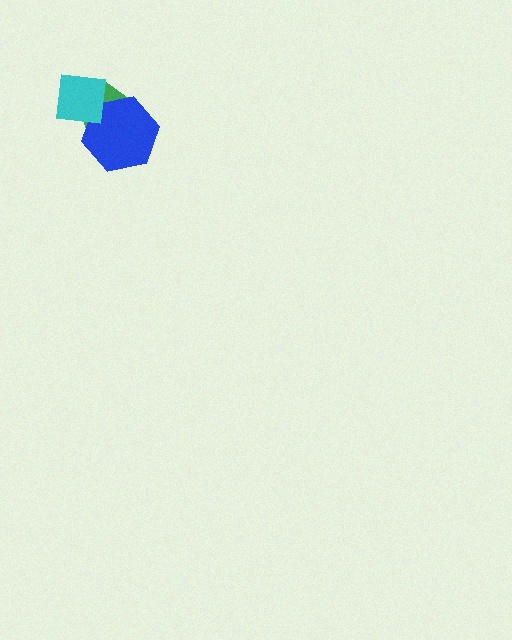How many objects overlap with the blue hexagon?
2 objects overlap with the blue hexagon.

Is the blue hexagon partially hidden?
Yes, it is partially covered by another shape.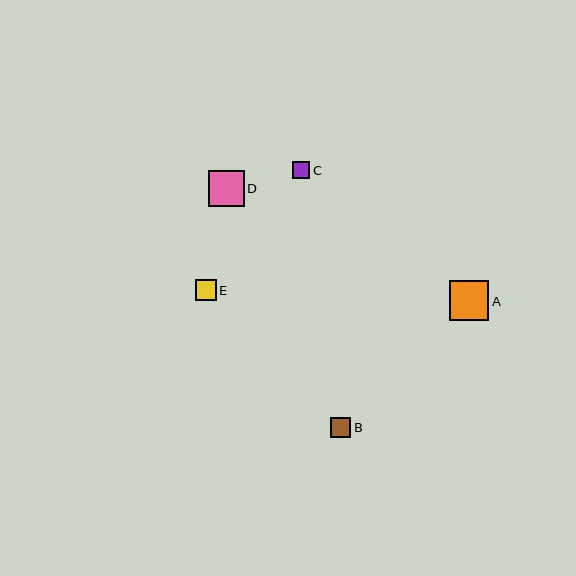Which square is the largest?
Square A is the largest with a size of approximately 40 pixels.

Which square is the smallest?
Square C is the smallest with a size of approximately 17 pixels.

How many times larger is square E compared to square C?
Square E is approximately 1.2 times the size of square C.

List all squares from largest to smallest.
From largest to smallest: A, D, E, B, C.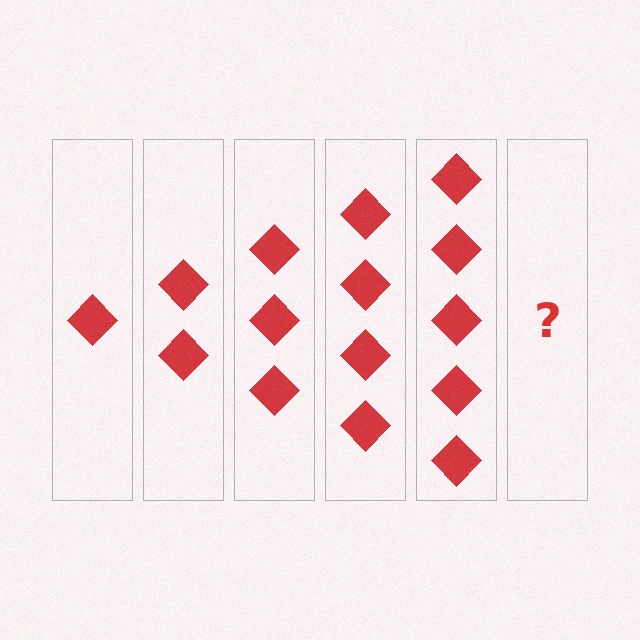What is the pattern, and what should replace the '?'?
The pattern is that each step adds one more diamond. The '?' should be 6 diamonds.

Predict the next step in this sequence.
The next step is 6 diamonds.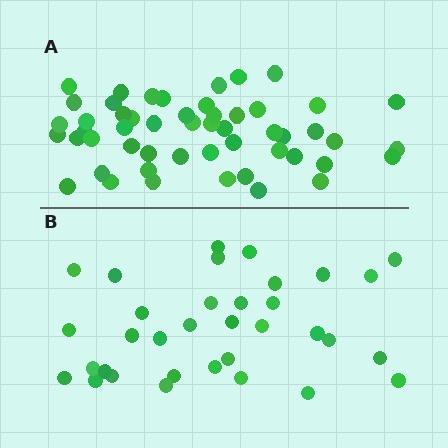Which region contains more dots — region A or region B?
Region A (the top region) has more dots.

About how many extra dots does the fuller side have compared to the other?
Region A has approximately 20 more dots than region B.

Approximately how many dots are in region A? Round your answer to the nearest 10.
About 50 dots. (The exact count is 52, which rounds to 50.)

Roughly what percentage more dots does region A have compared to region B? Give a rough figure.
About 55% more.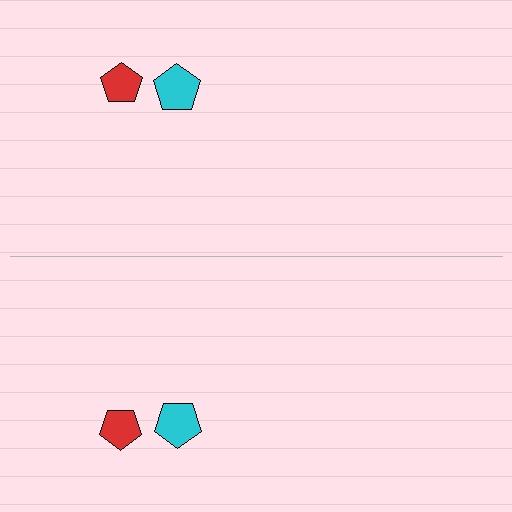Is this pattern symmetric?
Yes, this pattern has bilateral (reflection) symmetry.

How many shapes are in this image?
There are 4 shapes in this image.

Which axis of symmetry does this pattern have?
The pattern has a horizontal axis of symmetry running through the center of the image.